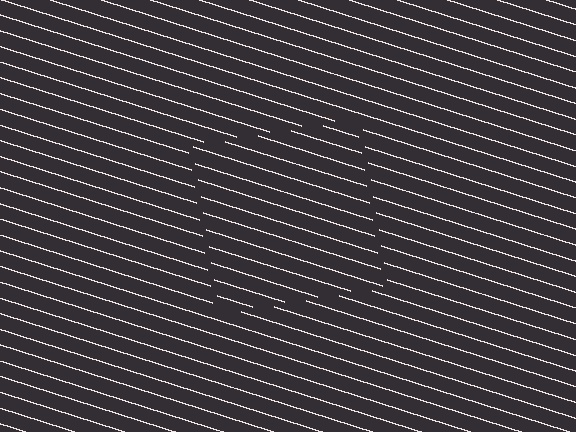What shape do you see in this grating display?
An illusory square. The interior of the shape contains the same grating, shifted by half a period — the contour is defined by the phase discontinuity where line-ends from the inner and outer gratings abut.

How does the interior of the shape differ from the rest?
The interior of the shape contains the same grating, shifted by half a period — the contour is defined by the phase discontinuity where line-ends from the inner and outer gratings abut.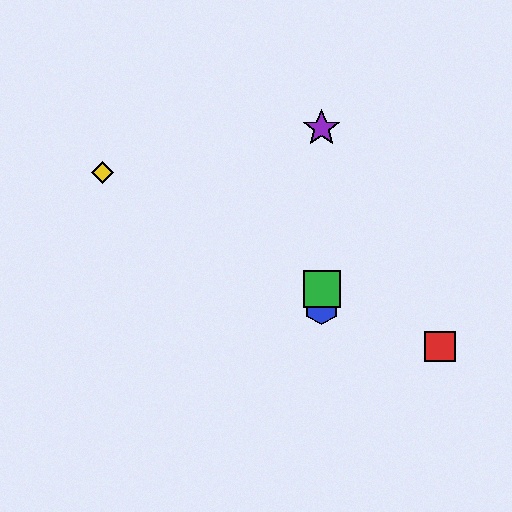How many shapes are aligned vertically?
3 shapes (the blue hexagon, the green square, the purple star) are aligned vertically.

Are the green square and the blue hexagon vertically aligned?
Yes, both are at x≈322.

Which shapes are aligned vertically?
The blue hexagon, the green square, the purple star are aligned vertically.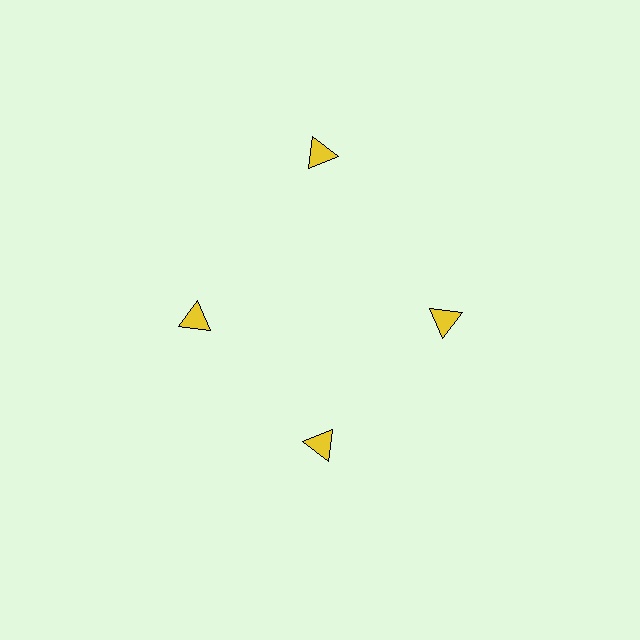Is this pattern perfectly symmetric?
No. The 4 yellow triangles are arranged in a ring, but one element near the 12 o'clock position is pushed outward from the center, breaking the 4-fold rotational symmetry.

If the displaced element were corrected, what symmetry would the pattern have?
It would have 4-fold rotational symmetry — the pattern would map onto itself every 90 degrees.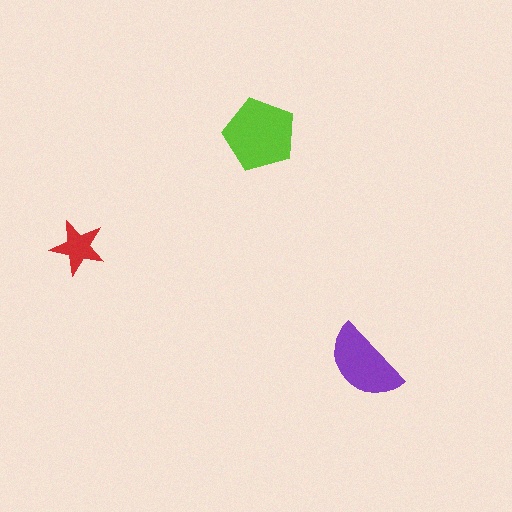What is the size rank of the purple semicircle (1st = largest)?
2nd.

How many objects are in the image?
There are 3 objects in the image.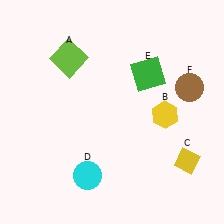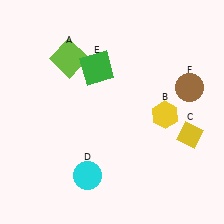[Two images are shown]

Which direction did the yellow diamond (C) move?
The yellow diamond (C) moved up.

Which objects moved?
The objects that moved are: the yellow diamond (C), the green square (E).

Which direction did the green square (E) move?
The green square (E) moved left.